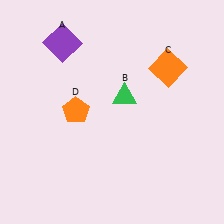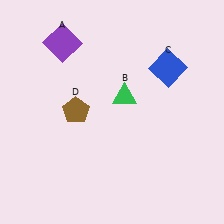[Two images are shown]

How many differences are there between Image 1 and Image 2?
There are 2 differences between the two images.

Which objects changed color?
C changed from orange to blue. D changed from orange to brown.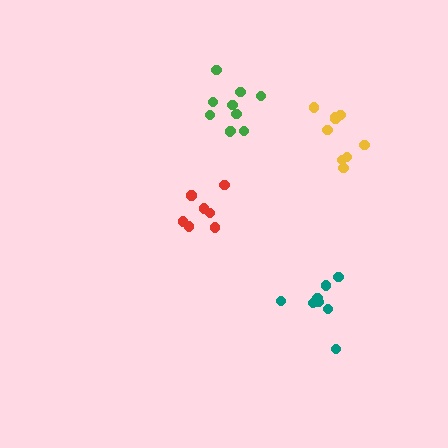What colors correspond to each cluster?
The clusters are colored: yellow, red, teal, green.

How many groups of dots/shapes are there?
There are 4 groups.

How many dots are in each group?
Group 1: 9 dots, Group 2: 7 dots, Group 3: 9 dots, Group 4: 10 dots (35 total).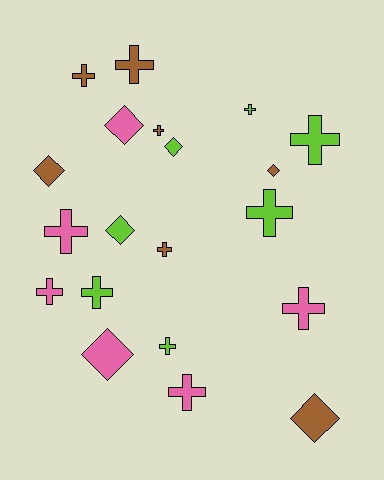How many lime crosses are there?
There are 5 lime crosses.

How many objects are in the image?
There are 20 objects.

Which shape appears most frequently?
Cross, with 13 objects.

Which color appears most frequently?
Lime, with 7 objects.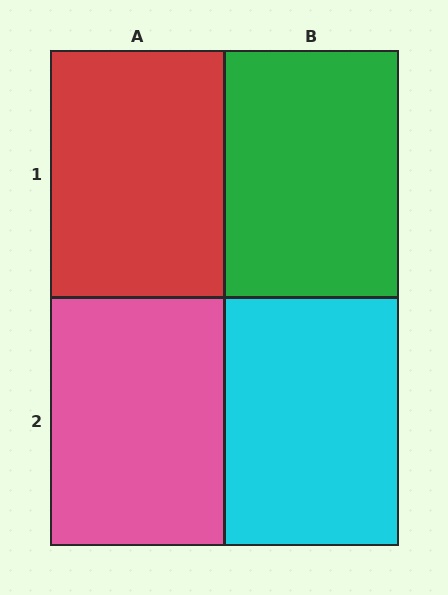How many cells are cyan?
1 cell is cyan.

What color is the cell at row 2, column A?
Pink.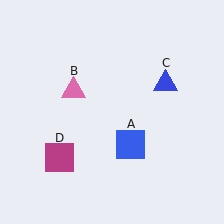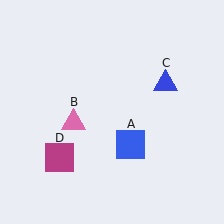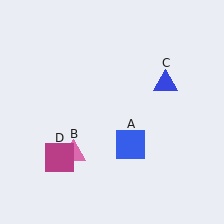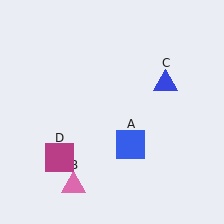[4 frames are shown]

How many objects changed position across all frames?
1 object changed position: pink triangle (object B).